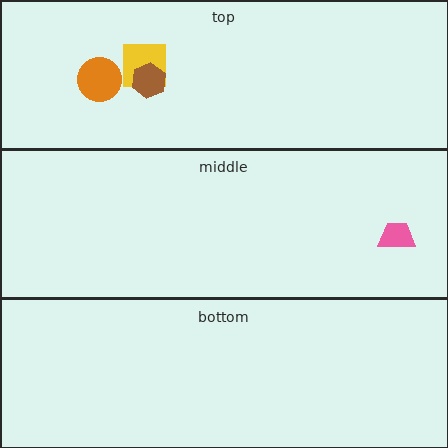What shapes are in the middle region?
The pink trapezoid.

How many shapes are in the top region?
3.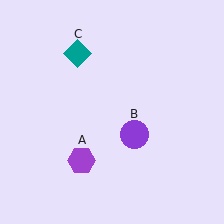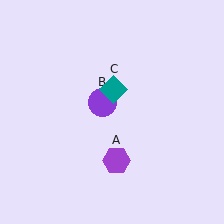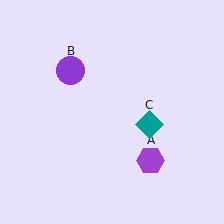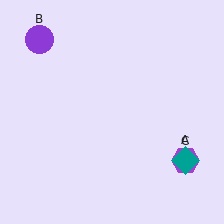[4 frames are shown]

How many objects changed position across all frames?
3 objects changed position: purple hexagon (object A), purple circle (object B), teal diamond (object C).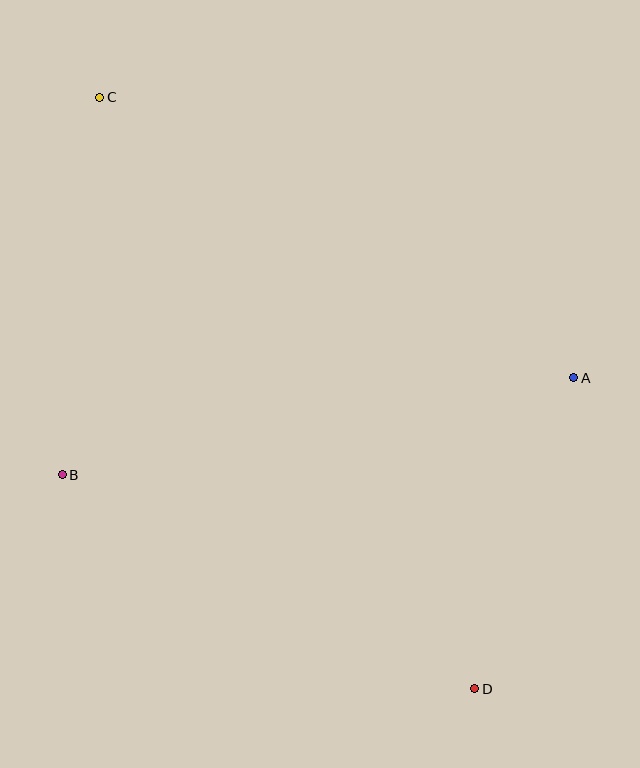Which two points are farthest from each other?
Points C and D are farthest from each other.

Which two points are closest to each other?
Points A and D are closest to each other.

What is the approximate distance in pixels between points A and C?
The distance between A and C is approximately 551 pixels.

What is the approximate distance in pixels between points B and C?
The distance between B and C is approximately 379 pixels.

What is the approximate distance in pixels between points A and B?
The distance between A and B is approximately 521 pixels.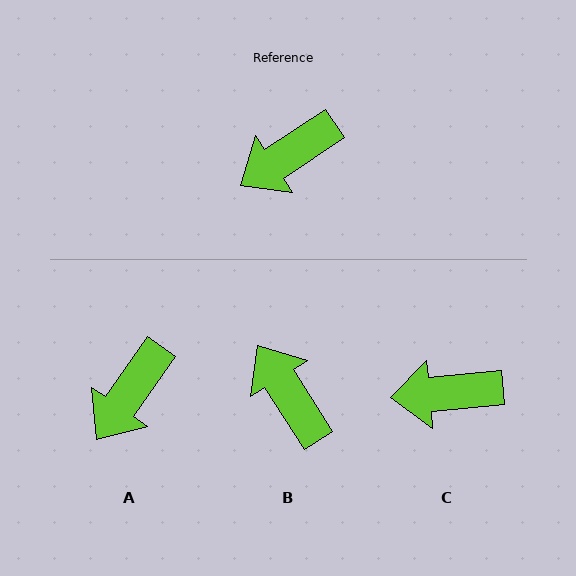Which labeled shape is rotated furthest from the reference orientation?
B, about 91 degrees away.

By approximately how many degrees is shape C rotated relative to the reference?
Approximately 28 degrees clockwise.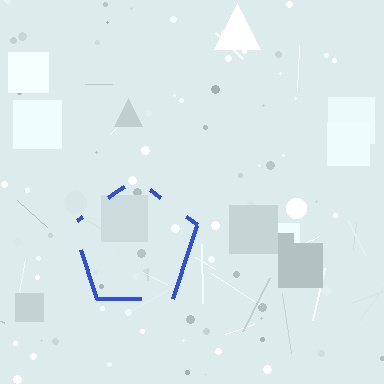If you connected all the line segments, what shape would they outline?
They would outline a pentagon.